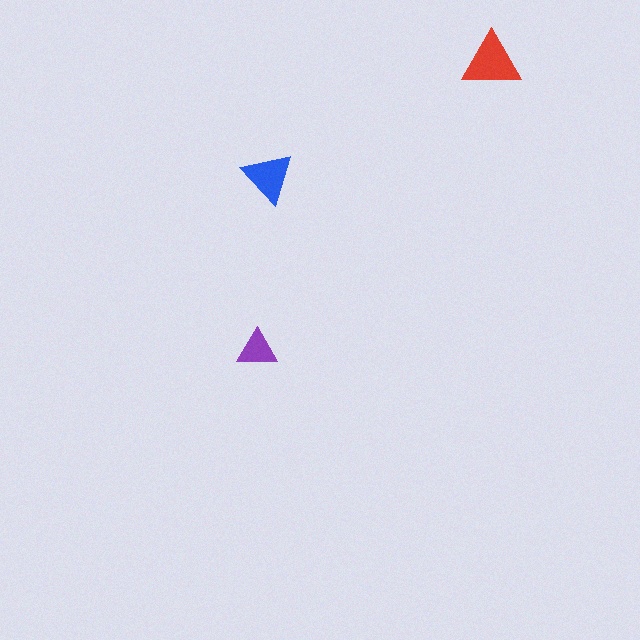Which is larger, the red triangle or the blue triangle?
The red one.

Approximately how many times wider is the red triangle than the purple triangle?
About 1.5 times wider.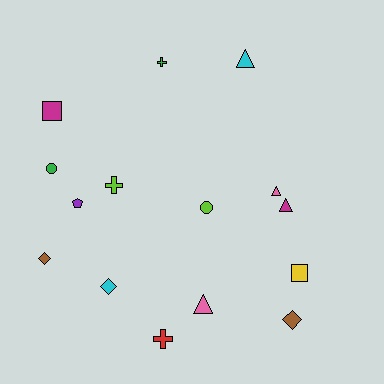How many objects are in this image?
There are 15 objects.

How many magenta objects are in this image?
There are 2 magenta objects.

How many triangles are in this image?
There are 4 triangles.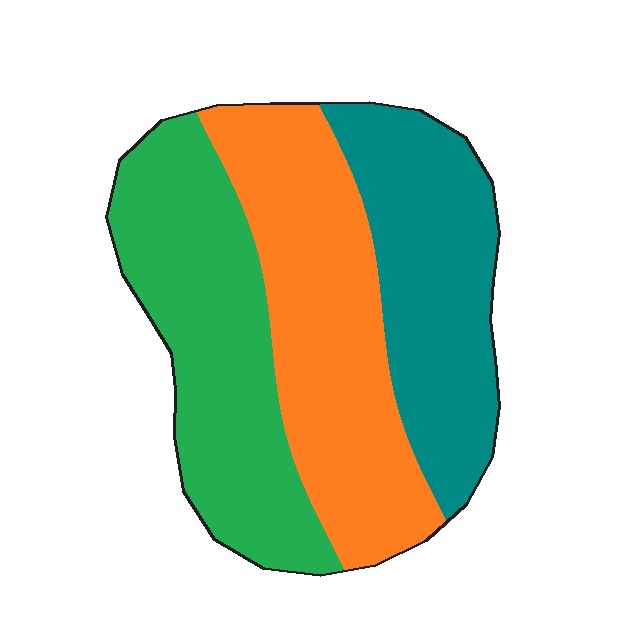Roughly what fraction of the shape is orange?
Orange covers roughly 35% of the shape.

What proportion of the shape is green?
Green covers roughly 35% of the shape.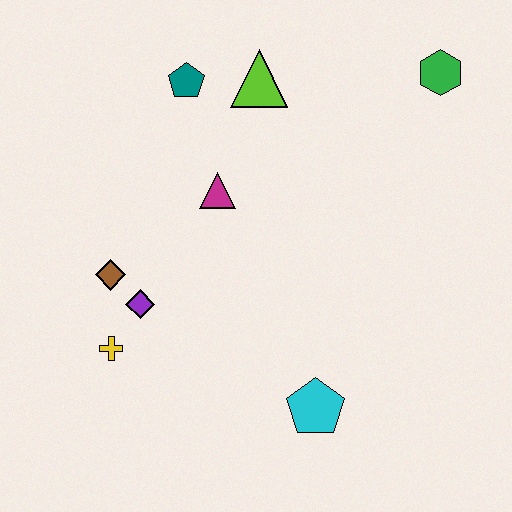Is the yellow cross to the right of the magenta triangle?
No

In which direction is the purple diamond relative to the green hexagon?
The purple diamond is to the left of the green hexagon.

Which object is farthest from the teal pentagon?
The cyan pentagon is farthest from the teal pentagon.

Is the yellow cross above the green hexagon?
No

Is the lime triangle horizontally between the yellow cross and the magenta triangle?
No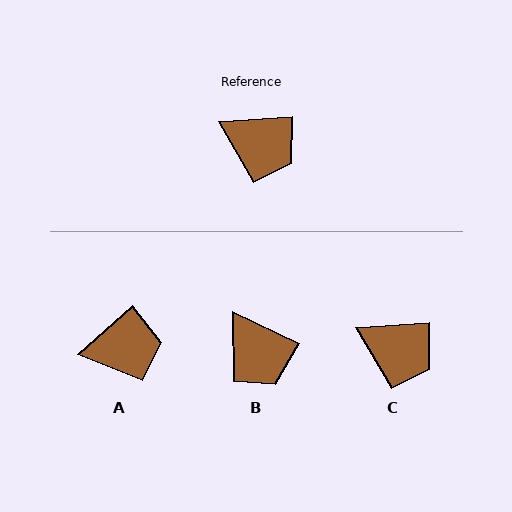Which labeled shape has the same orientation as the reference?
C.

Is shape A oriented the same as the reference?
No, it is off by about 38 degrees.